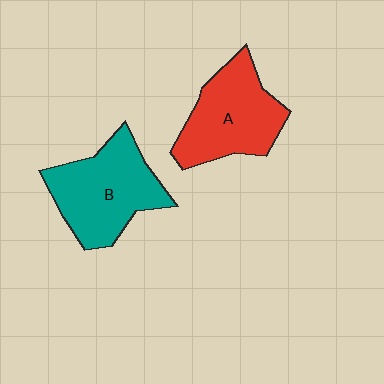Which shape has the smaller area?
Shape A (red).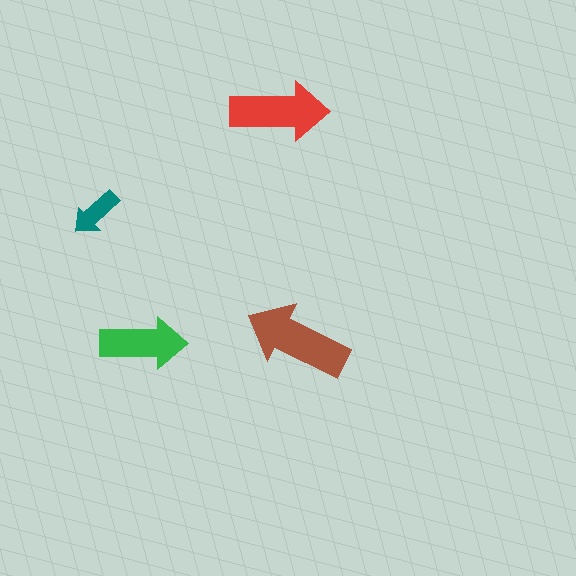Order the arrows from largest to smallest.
the brown one, the red one, the green one, the teal one.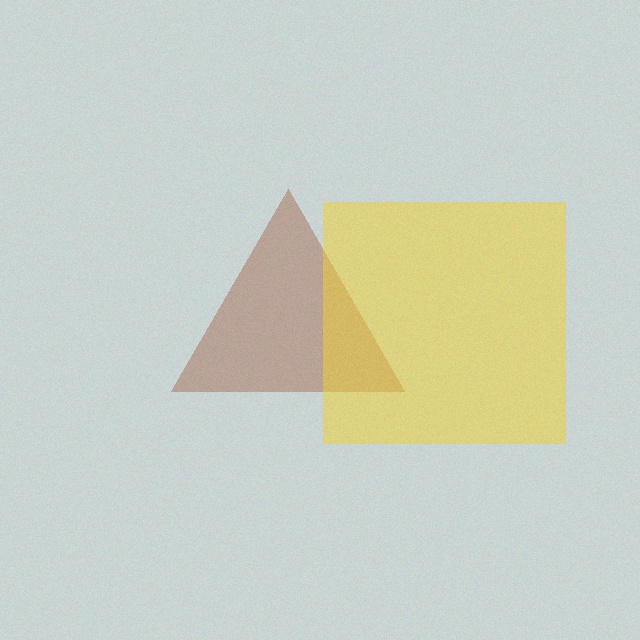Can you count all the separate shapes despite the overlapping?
Yes, there are 2 separate shapes.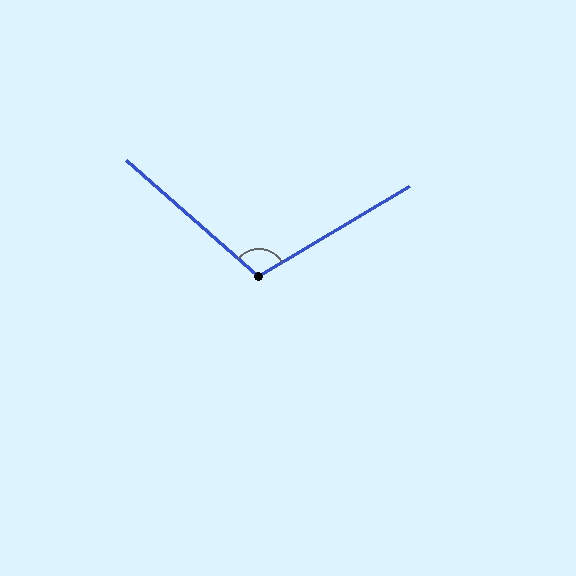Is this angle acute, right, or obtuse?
It is obtuse.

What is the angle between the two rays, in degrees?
Approximately 108 degrees.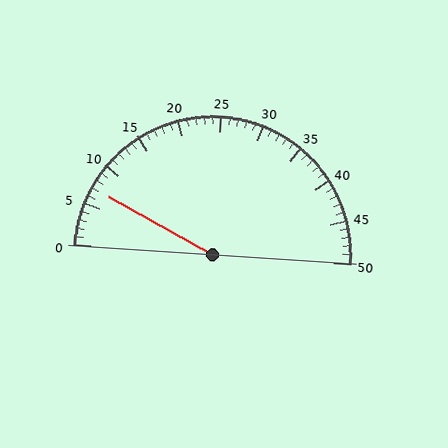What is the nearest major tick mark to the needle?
The nearest major tick mark is 5.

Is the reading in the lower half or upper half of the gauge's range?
The reading is in the lower half of the range (0 to 50).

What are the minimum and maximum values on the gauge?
The gauge ranges from 0 to 50.